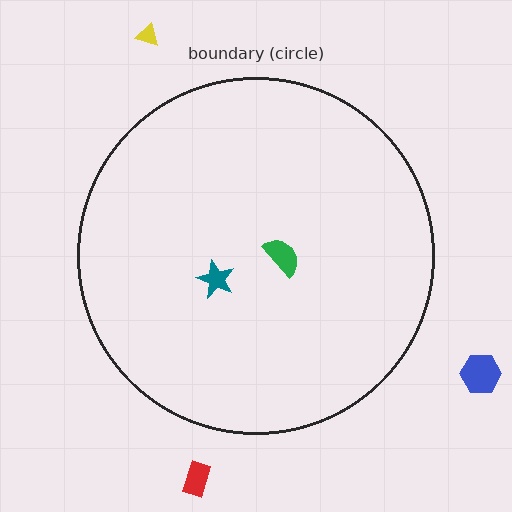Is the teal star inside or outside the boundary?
Inside.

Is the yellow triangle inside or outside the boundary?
Outside.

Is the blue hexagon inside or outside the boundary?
Outside.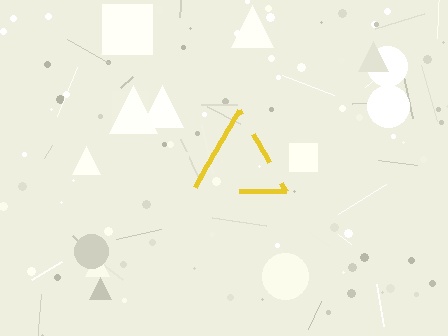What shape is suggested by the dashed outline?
The dashed outline suggests a triangle.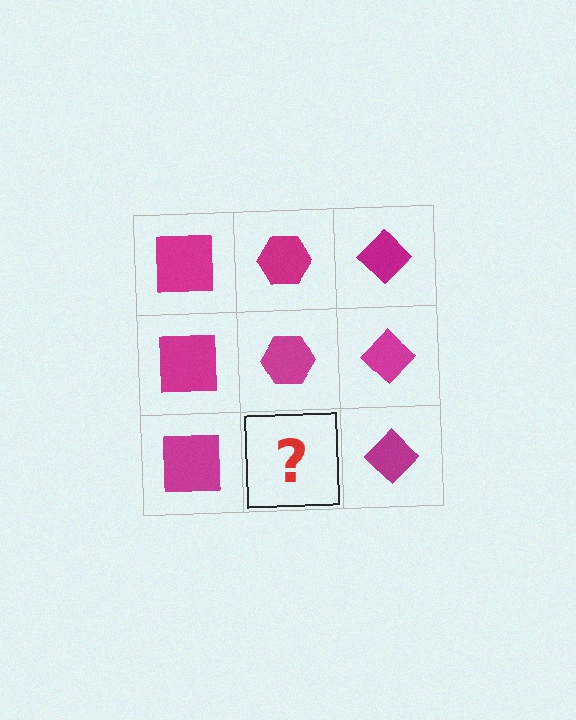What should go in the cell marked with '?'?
The missing cell should contain a magenta hexagon.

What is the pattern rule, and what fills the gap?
The rule is that each column has a consistent shape. The gap should be filled with a magenta hexagon.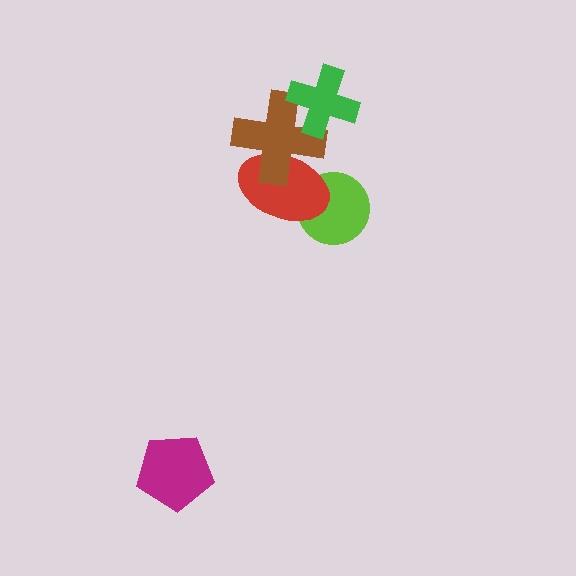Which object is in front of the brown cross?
The green cross is in front of the brown cross.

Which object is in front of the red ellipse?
The brown cross is in front of the red ellipse.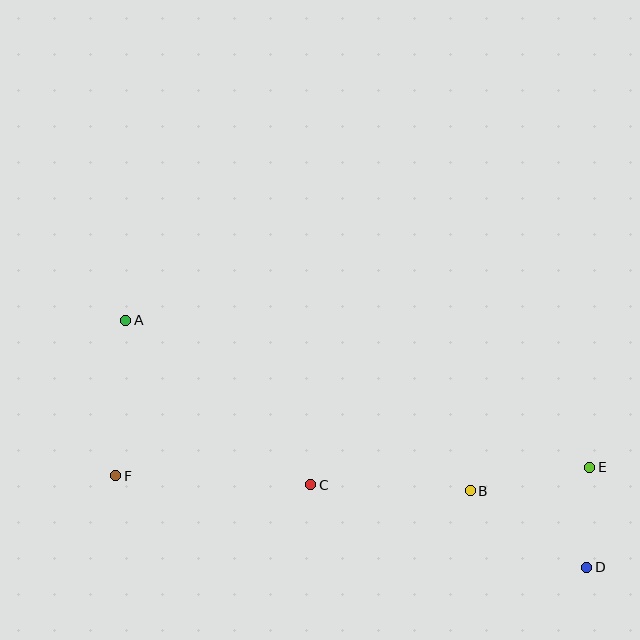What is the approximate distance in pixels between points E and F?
The distance between E and F is approximately 474 pixels.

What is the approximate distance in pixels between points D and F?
The distance between D and F is approximately 480 pixels.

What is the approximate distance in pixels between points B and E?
The distance between B and E is approximately 121 pixels.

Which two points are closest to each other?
Points D and E are closest to each other.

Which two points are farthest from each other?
Points A and D are farthest from each other.